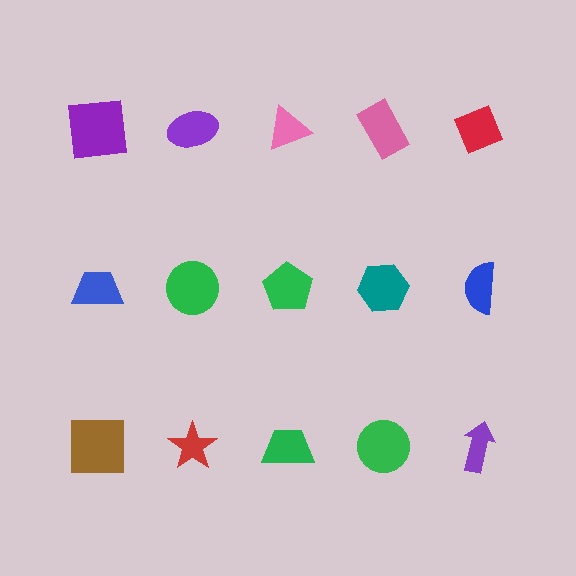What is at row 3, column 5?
A purple arrow.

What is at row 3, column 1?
A brown square.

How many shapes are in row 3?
5 shapes.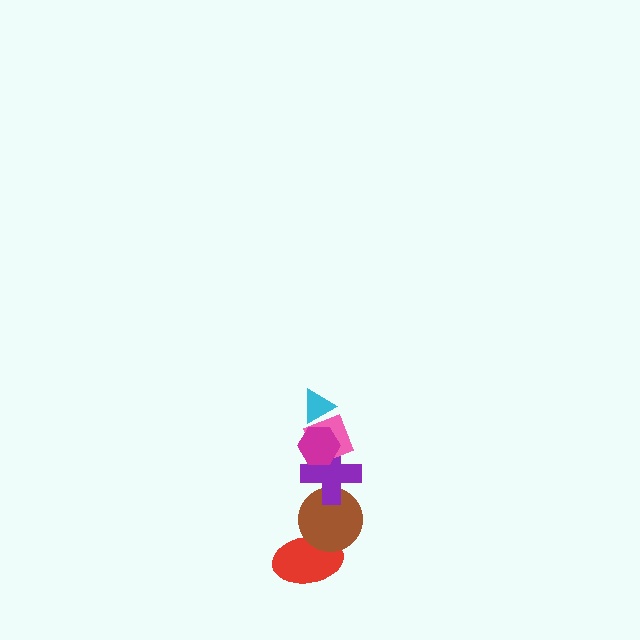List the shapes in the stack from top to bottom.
From top to bottom: the cyan triangle, the magenta hexagon, the pink diamond, the purple cross, the brown circle, the red ellipse.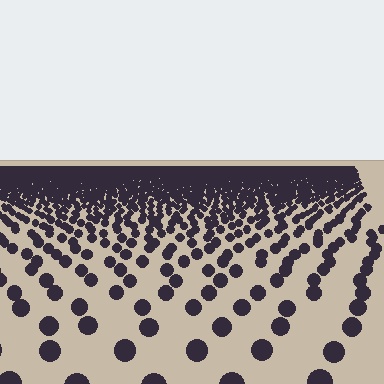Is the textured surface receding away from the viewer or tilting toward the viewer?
The surface is receding away from the viewer. Texture elements get smaller and denser toward the top.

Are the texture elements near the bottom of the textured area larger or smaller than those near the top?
Larger. Near the bottom, elements are closer to the viewer and appear at a bigger on-screen size.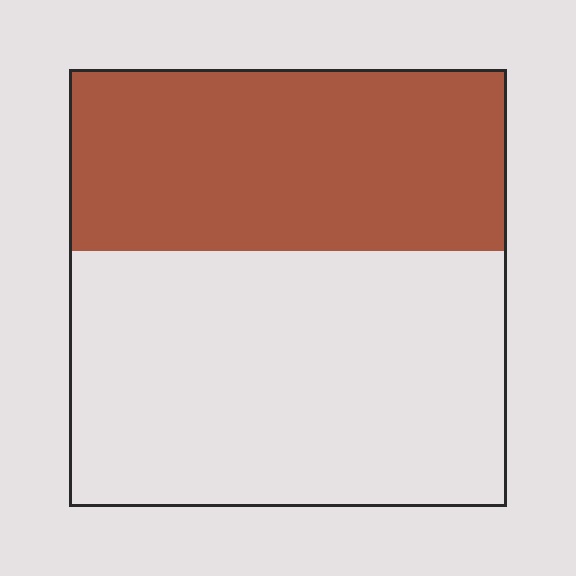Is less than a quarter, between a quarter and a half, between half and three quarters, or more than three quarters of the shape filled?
Between a quarter and a half.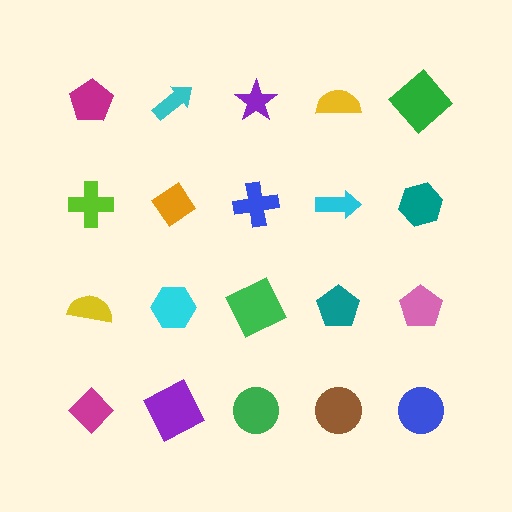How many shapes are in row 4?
5 shapes.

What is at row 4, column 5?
A blue circle.